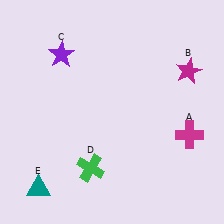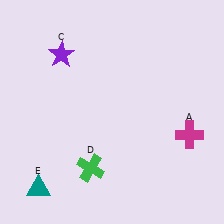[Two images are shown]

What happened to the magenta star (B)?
The magenta star (B) was removed in Image 2. It was in the top-right area of Image 1.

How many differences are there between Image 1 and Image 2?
There is 1 difference between the two images.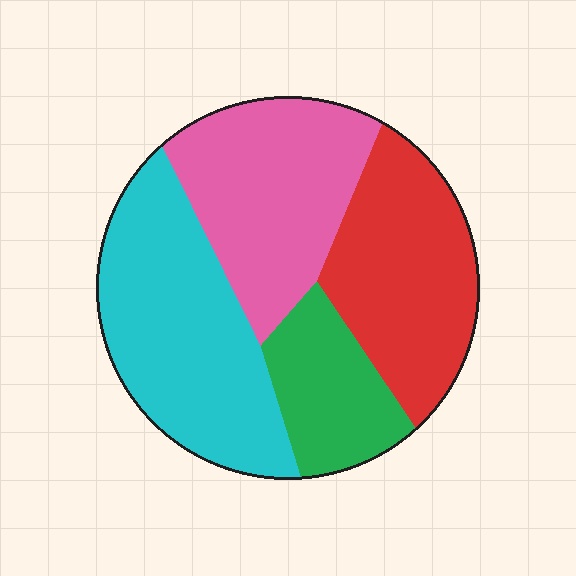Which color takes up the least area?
Green, at roughly 15%.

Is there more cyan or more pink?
Cyan.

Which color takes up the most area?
Cyan, at roughly 30%.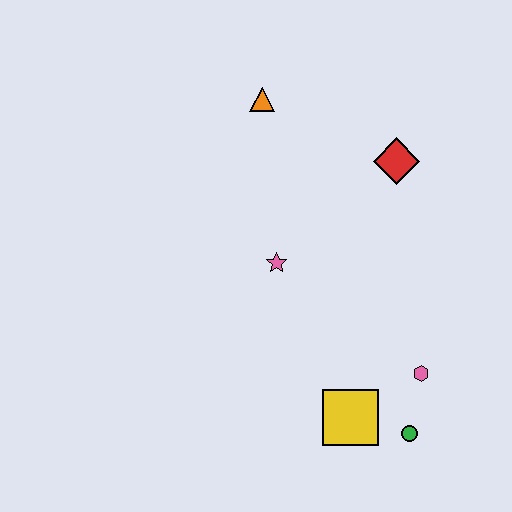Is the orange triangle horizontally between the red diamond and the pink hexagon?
No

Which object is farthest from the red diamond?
The green circle is farthest from the red diamond.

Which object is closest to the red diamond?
The orange triangle is closest to the red diamond.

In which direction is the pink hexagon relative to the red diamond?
The pink hexagon is below the red diamond.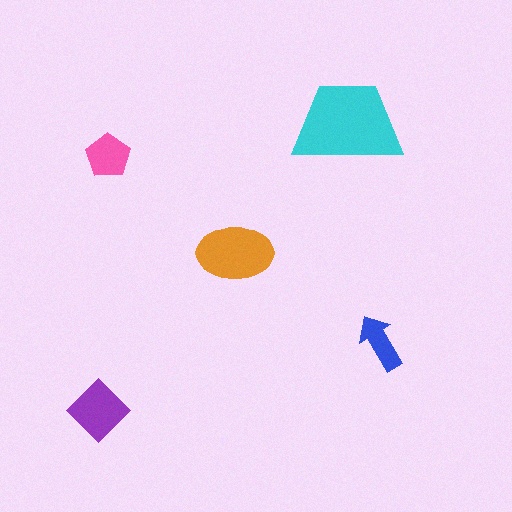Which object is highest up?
The cyan trapezoid is topmost.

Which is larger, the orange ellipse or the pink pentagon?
The orange ellipse.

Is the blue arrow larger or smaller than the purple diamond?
Smaller.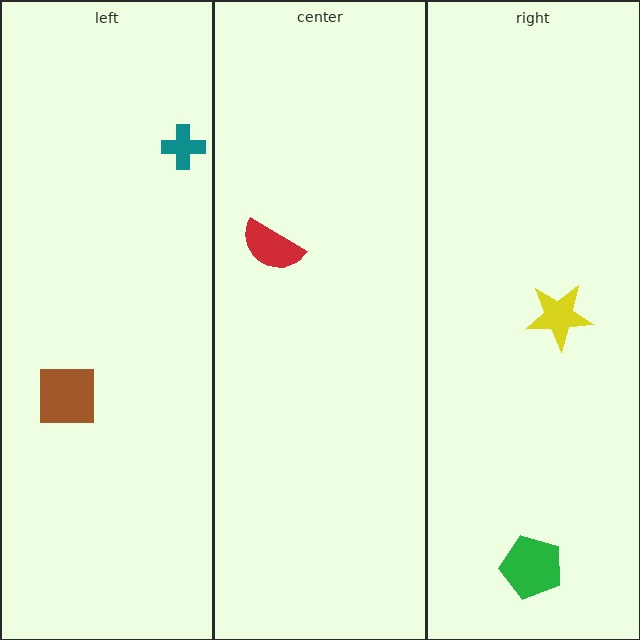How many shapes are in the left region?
2.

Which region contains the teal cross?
The left region.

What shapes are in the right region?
The yellow star, the green pentagon.